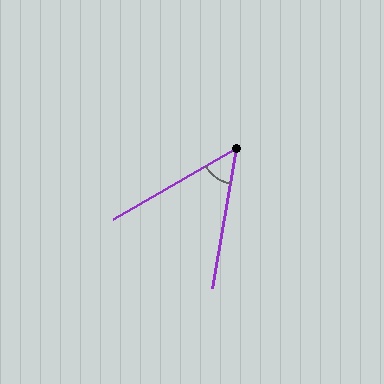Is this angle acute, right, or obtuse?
It is acute.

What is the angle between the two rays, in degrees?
Approximately 50 degrees.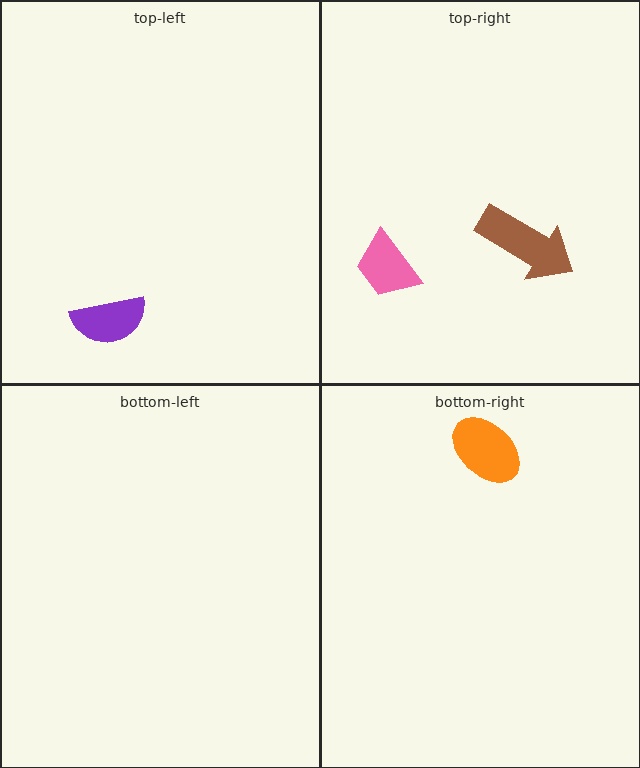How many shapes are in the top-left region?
1.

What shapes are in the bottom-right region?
The orange ellipse.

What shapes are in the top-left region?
The purple semicircle.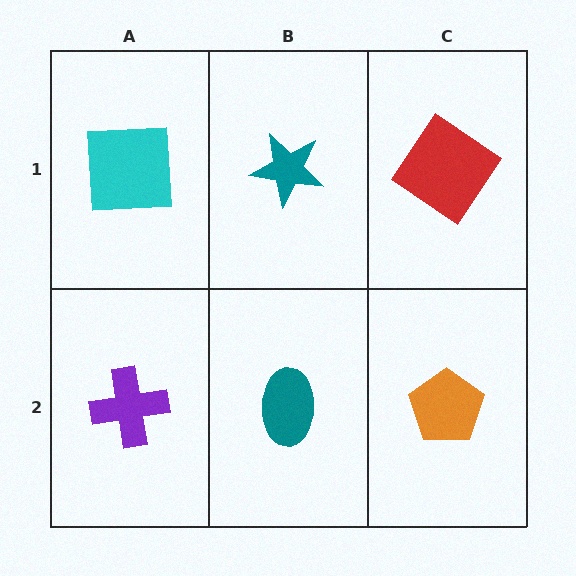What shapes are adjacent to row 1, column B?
A teal ellipse (row 2, column B), a cyan square (row 1, column A), a red diamond (row 1, column C).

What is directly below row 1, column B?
A teal ellipse.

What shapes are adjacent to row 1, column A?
A purple cross (row 2, column A), a teal star (row 1, column B).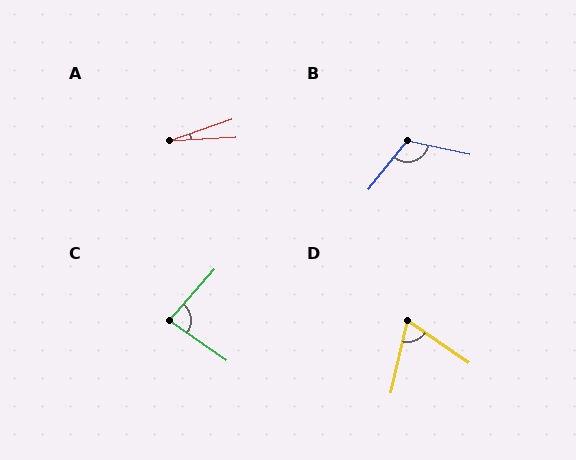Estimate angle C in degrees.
Approximately 84 degrees.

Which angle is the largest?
B, at approximately 117 degrees.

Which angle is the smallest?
A, at approximately 16 degrees.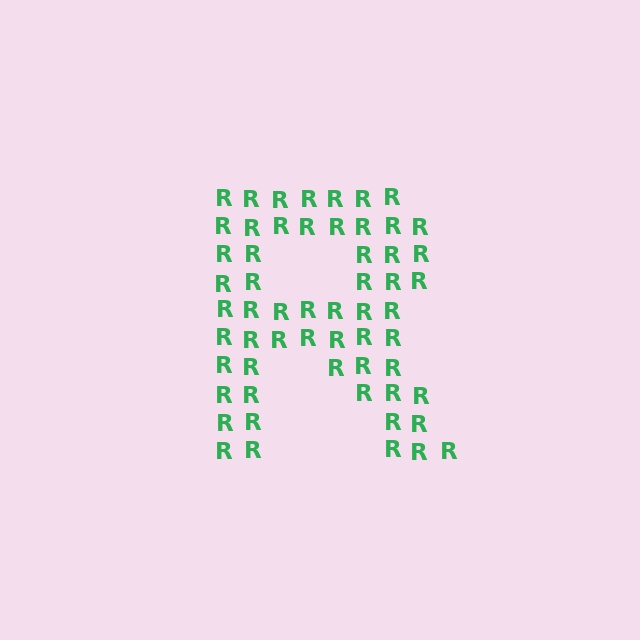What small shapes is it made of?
It is made of small letter R's.